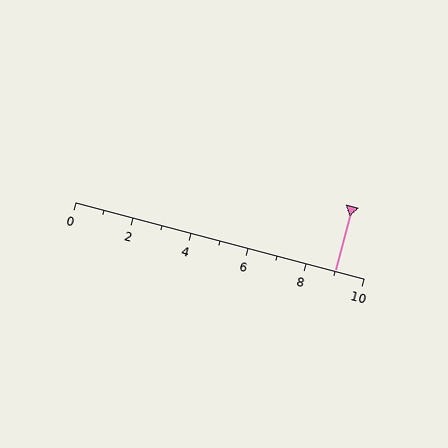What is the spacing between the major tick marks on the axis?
The major ticks are spaced 2 apart.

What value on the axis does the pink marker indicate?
The marker indicates approximately 9.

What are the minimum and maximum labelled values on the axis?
The axis runs from 0 to 10.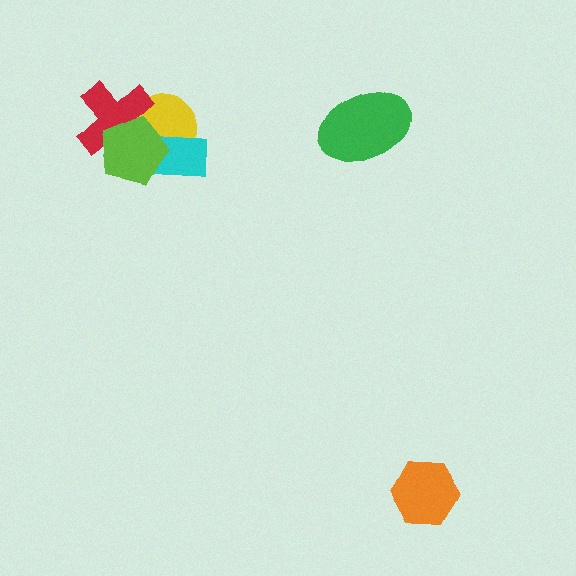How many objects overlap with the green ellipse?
0 objects overlap with the green ellipse.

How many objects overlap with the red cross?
2 objects overlap with the red cross.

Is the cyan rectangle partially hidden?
Yes, it is partially covered by another shape.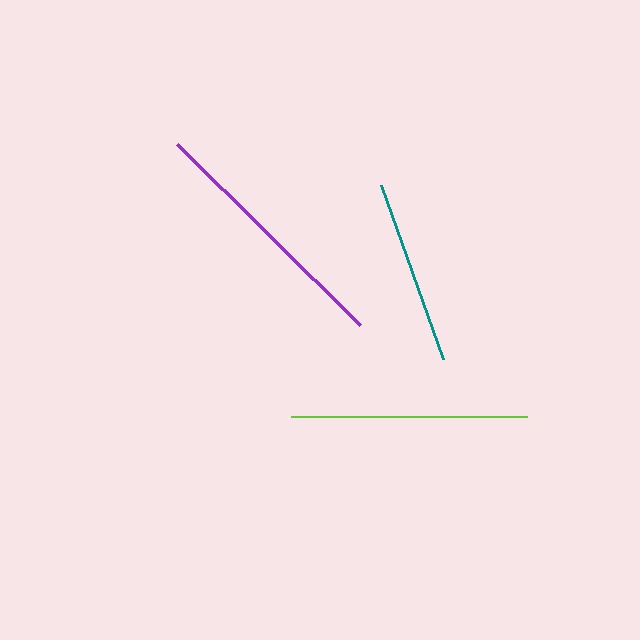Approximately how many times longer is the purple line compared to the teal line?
The purple line is approximately 1.4 times the length of the teal line.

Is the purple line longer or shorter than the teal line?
The purple line is longer than the teal line.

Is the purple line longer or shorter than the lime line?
The purple line is longer than the lime line.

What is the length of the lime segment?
The lime segment is approximately 236 pixels long.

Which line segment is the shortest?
The teal line is the shortest at approximately 185 pixels.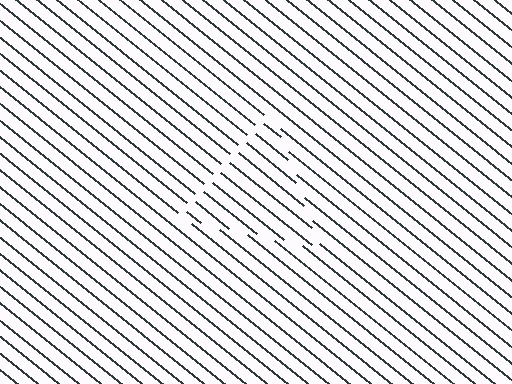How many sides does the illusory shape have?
3 sides — the line-ends trace a triangle.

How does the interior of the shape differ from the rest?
The interior of the shape contains the same grating, shifted by half a period — the contour is defined by the phase discontinuity where line-ends from the inner and outer gratings abut.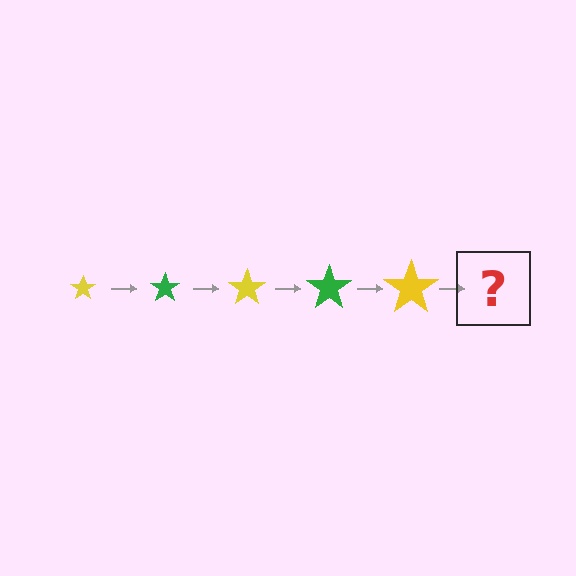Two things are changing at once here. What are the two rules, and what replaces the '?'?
The two rules are that the star grows larger each step and the color cycles through yellow and green. The '?' should be a green star, larger than the previous one.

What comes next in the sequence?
The next element should be a green star, larger than the previous one.